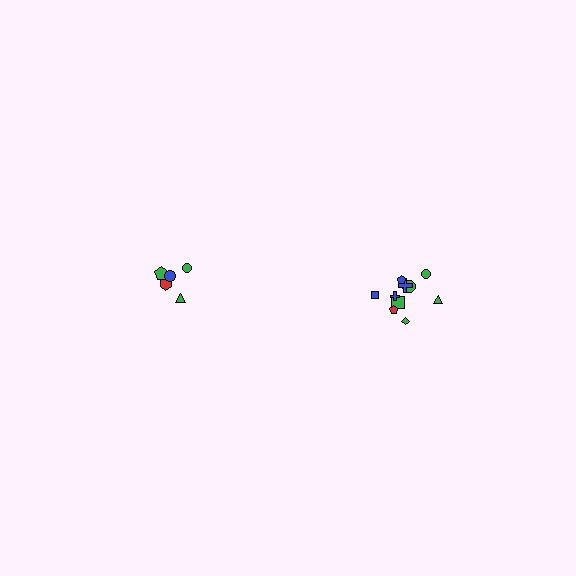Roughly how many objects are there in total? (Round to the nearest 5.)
Roughly 15 objects in total.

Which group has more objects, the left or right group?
The right group.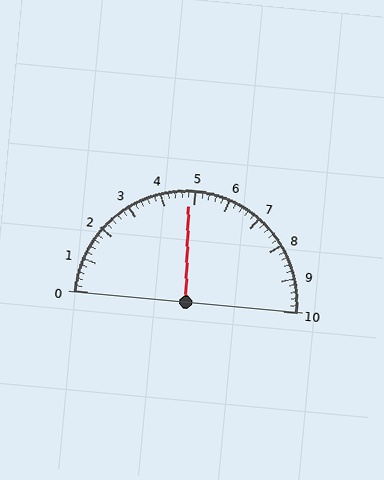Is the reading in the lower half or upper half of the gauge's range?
The reading is in the lower half of the range (0 to 10).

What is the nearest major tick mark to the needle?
The nearest major tick mark is 5.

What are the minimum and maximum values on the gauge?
The gauge ranges from 0 to 10.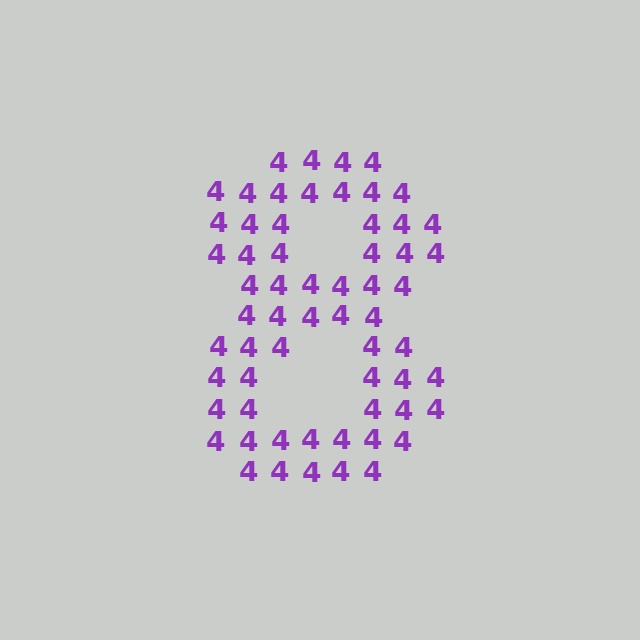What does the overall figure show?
The overall figure shows the digit 8.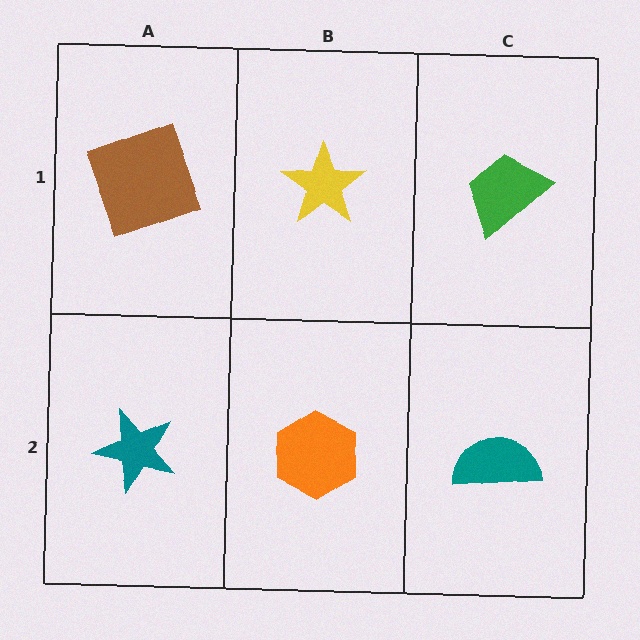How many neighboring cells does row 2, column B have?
3.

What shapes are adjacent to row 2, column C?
A green trapezoid (row 1, column C), an orange hexagon (row 2, column B).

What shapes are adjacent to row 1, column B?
An orange hexagon (row 2, column B), a brown square (row 1, column A), a green trapezoid (row 1, column C).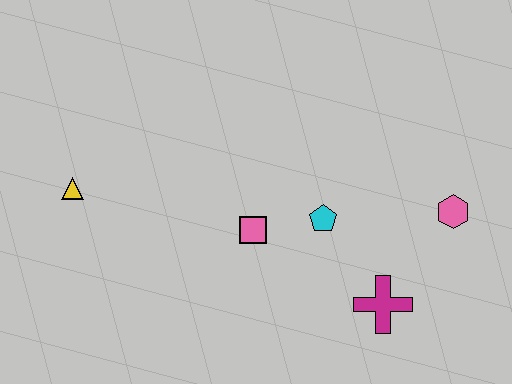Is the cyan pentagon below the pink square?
No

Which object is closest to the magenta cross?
The cyan pentagon is closest to the magenta cross.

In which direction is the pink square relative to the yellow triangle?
The pink square is to the right of the yellow triangle.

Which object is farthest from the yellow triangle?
The pink hexagon is farthest from the yellow triangle.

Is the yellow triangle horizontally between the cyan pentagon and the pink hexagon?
No